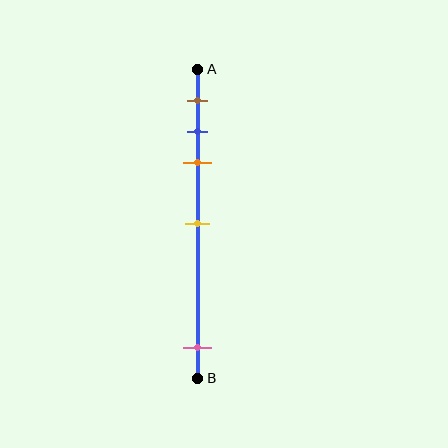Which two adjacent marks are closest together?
The blue and orange marks are the closest adjacent pair.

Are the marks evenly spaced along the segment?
No, the marks are not evenly spaced.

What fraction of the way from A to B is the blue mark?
The blue mark is approximately 20% (0.2) of the way from A to B.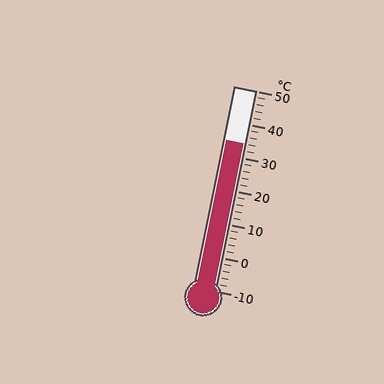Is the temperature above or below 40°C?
The temperature is below 40°C.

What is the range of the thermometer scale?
The thermometer scale ranges from -10°C to 50°C.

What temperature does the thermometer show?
The thermometer shows approximately 34°C.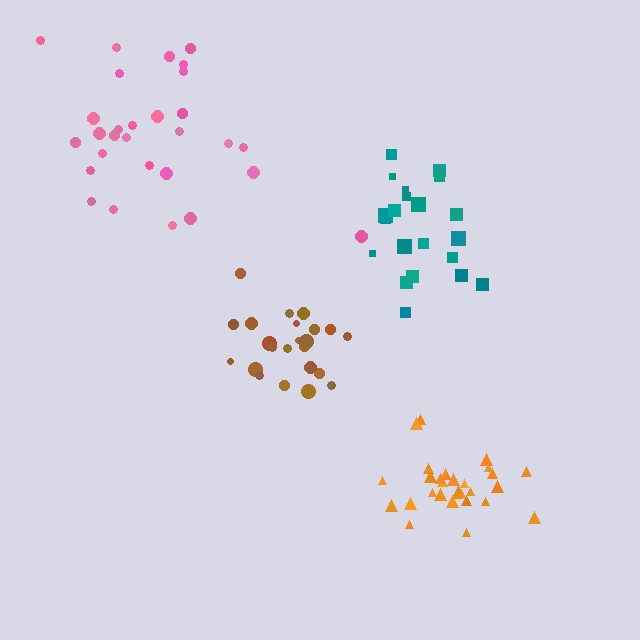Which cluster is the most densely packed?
Brown.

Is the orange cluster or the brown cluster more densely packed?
Brown.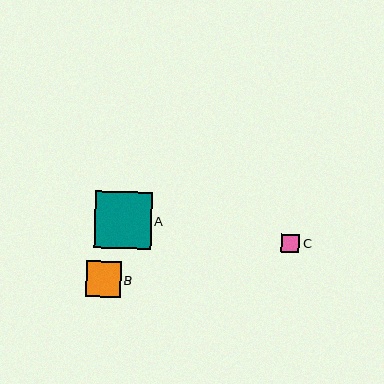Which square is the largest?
Square A is the largest with a size of approximately 57 pixels.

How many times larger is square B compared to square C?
Square B is approximately 2.0 times the size of square C.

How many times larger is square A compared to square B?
Square A is approximately 1.6 times the size of square B.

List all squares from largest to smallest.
From largest to smallest: A, B, C.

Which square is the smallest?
Square C is the smallest with a size of approximately 18 pixels.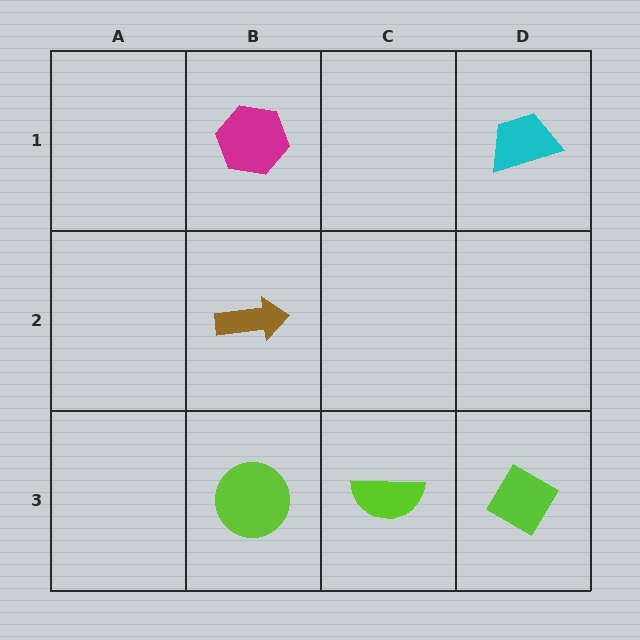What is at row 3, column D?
A lime diamond.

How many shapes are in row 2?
1 shape.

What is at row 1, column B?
A magenta hexagon.